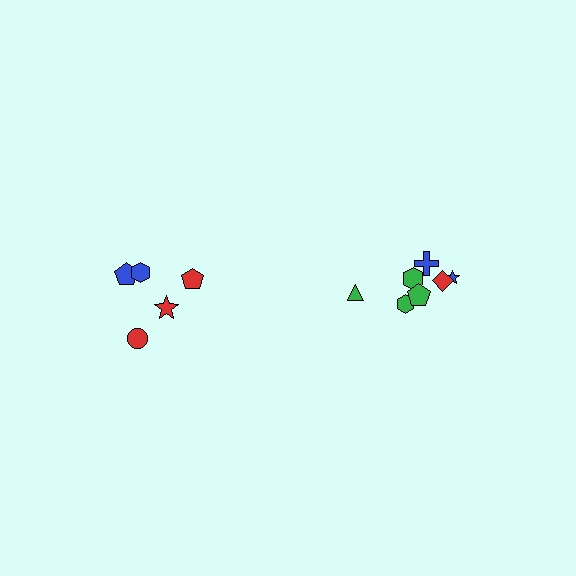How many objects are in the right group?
There are 7 objects.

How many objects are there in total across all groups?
There are 12 objects.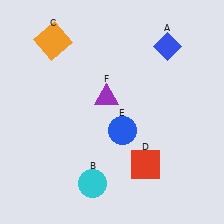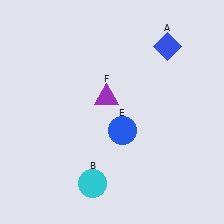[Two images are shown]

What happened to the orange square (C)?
The orange square (C) was removed in Image 2. It was in the top-left area of Image 1.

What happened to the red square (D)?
The red square (D) was removed in Image 2. It was in the bottom-right area of Image 1.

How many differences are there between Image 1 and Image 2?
There are 2 differences between the two images.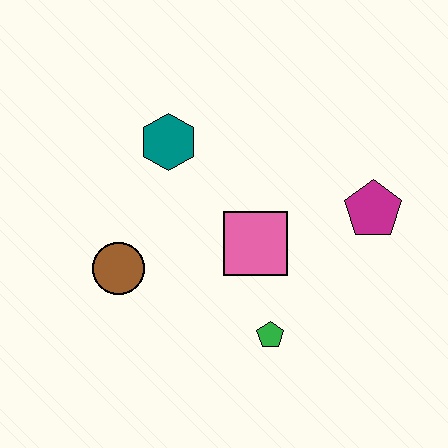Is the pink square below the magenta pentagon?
Yes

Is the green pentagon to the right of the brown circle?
Yes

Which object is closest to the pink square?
The green pentagon is closest to the pink square.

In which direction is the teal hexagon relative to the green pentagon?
The teal hexagon is above the green pentagon.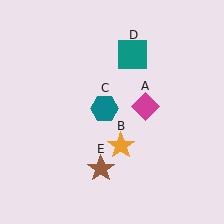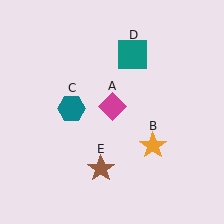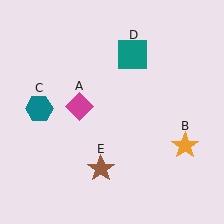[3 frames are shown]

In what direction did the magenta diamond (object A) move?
The magenta diamond (object A) moved left.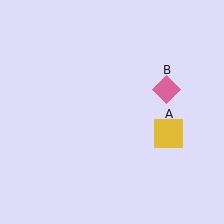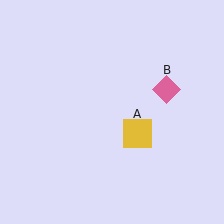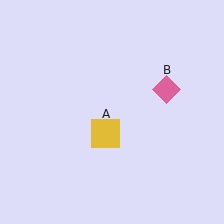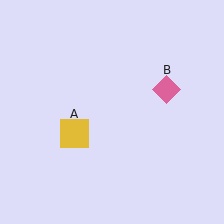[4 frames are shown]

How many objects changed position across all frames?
1 object changed position: yellow square (object A).